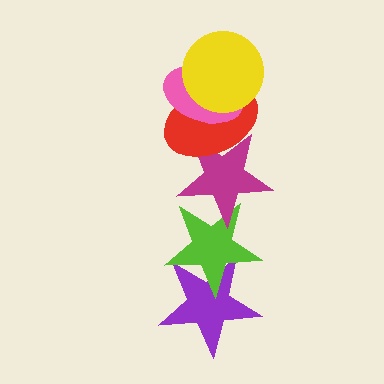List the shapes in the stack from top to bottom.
From top to bottom: the yellow circle, the pink ellipse, the red ellipse, the magenta star, the lime star, the purple star.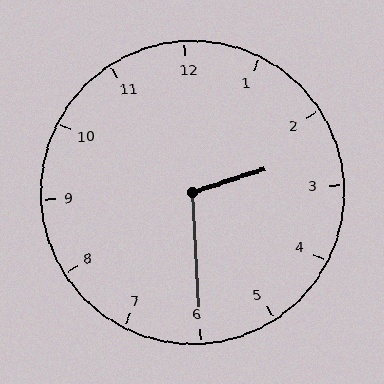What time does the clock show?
2:30.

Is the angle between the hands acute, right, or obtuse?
It is obtuse.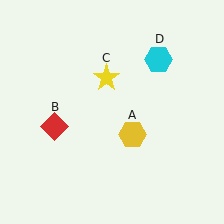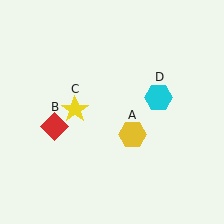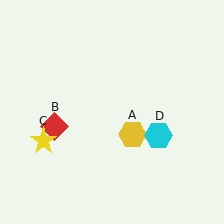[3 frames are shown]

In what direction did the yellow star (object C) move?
The yellow star (object C) moved down and to the left.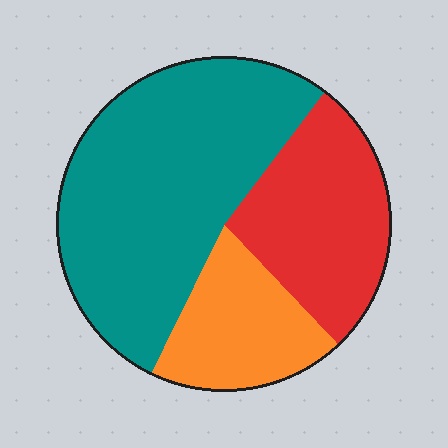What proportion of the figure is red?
Red takes up between a quarter and a half of the figure.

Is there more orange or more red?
Red.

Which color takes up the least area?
Orange, at roughly 20%.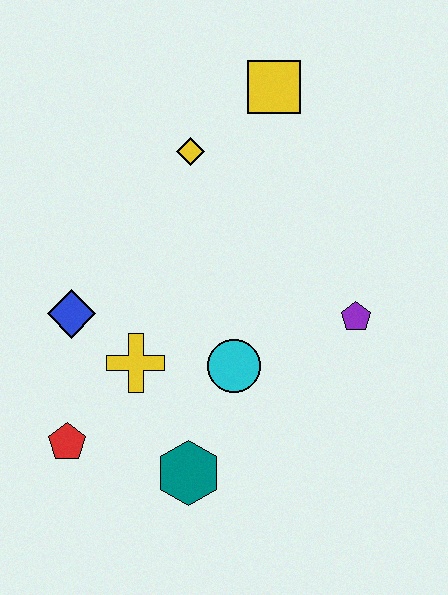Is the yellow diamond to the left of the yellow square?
Yes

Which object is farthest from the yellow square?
The red pentagon is farthest from the yellow square.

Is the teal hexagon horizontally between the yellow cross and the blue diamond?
No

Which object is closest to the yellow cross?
The blue diamond is closest to the yellow cross.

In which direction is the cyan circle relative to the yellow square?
The cyan circle is below the yellow square.